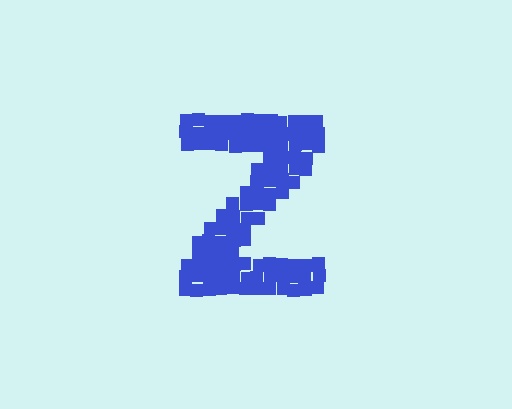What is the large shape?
The large shape is the letter Z.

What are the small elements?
The small elements are squares.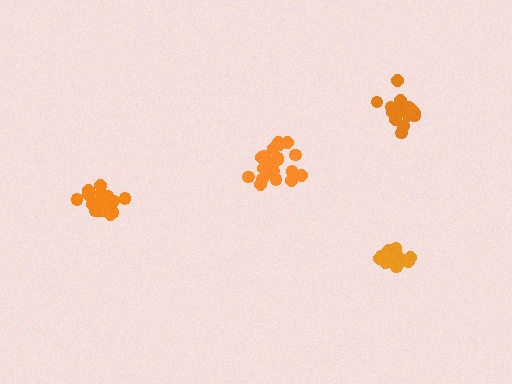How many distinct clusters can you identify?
There are 4 distinct clusters.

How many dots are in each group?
Group 1: 15 dots, Group 2: 19 dots, Group 3: 21 dots, Group 4: 19 dots (74 total).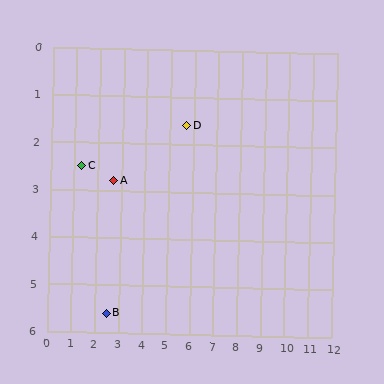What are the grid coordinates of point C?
Point C is at approximately (1.3, 2.5).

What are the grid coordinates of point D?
Point D is at approximately (5.7, 1.6).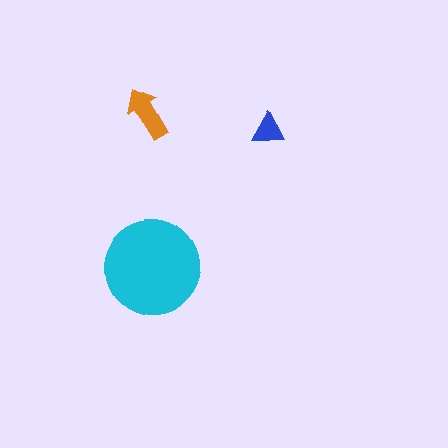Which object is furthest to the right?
The blue triangle is rightmost.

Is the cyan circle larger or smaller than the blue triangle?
Larger.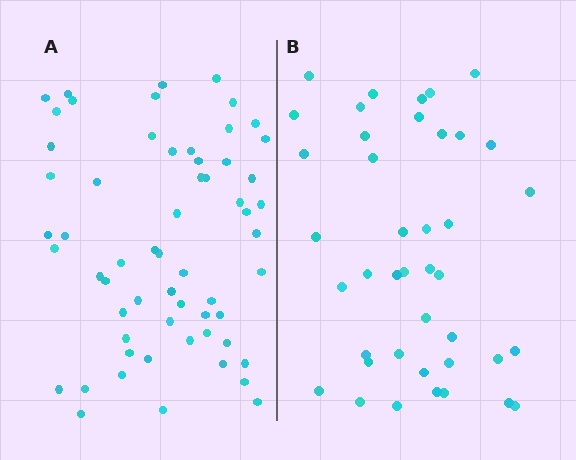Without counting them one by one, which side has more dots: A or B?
Region A (the left region) has more dots.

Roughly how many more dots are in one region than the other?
Region A has approximately 20 more dots than region B.